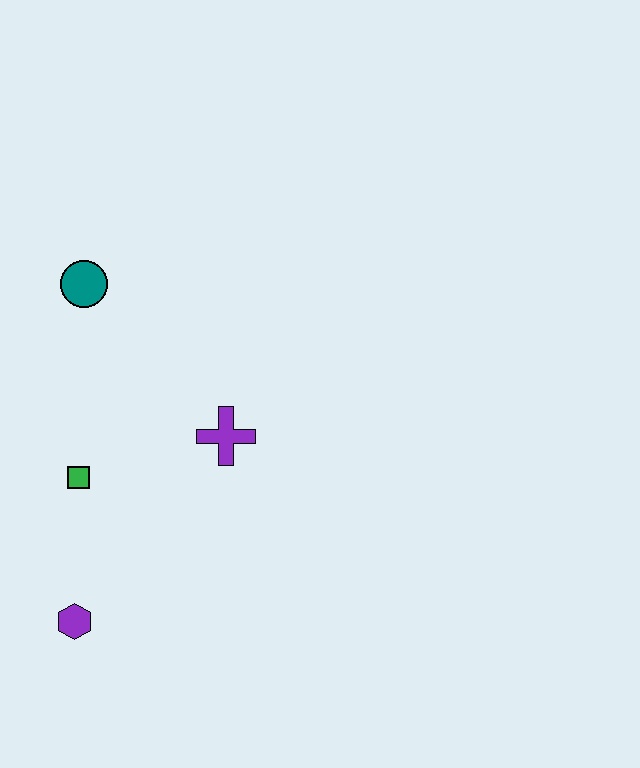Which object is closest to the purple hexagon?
The green square is closest to the purple hexagon.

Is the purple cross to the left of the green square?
No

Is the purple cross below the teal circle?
Yes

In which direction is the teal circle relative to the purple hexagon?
The teal circle is above the purple hexagon.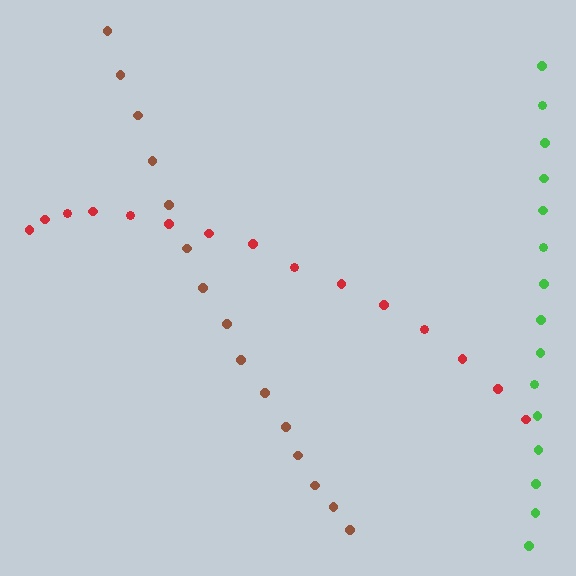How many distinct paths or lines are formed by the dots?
There are 3 distinct paths.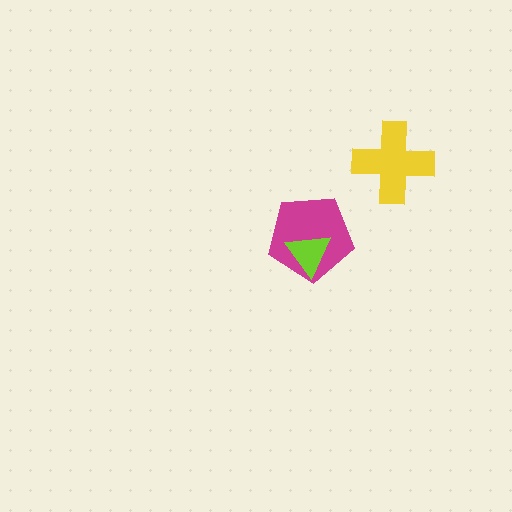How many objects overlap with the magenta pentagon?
1 object overlaps with the magenta pentagon.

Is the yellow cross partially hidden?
No, no other shape covers it.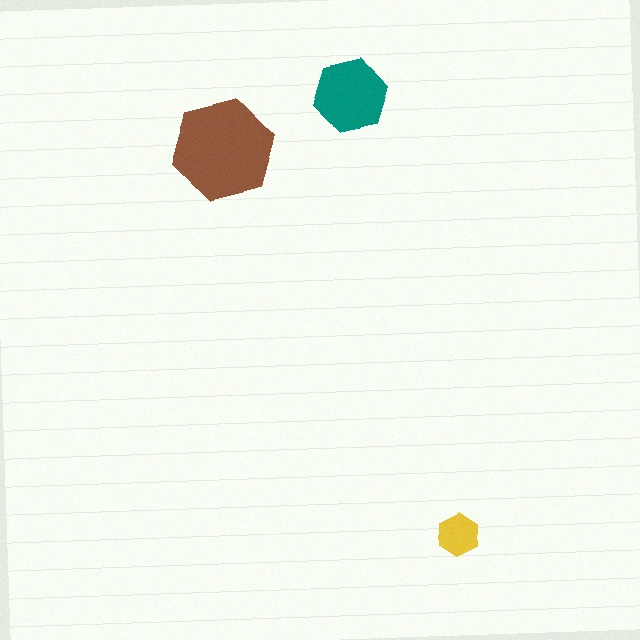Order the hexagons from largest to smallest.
the brown one, the teal one, the yellow one.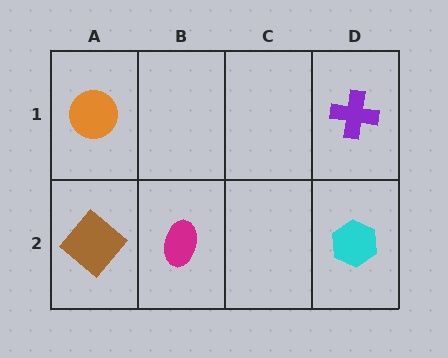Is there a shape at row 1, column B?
No, that cell is empty.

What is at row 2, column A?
A brown diamond.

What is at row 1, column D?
A purple cross.